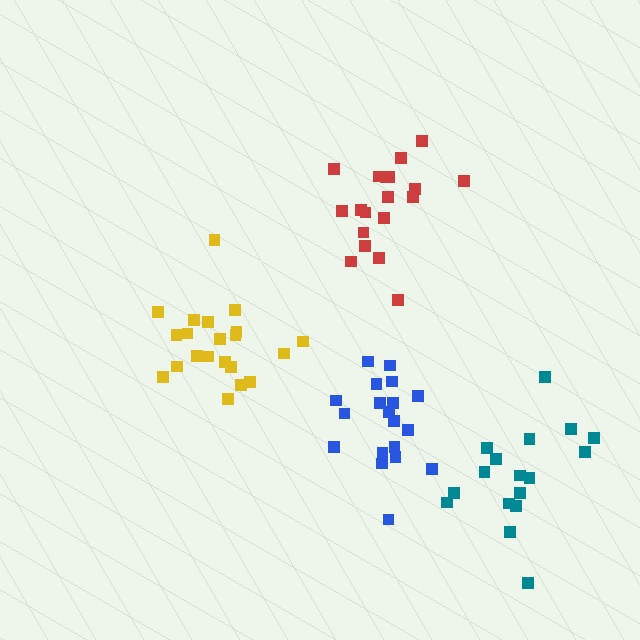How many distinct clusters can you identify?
There are 4 distinct clusters.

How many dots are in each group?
Group 1: 19 dots, Group 2: 19 dots, Group 3: 21 dots, Group 4: 17 dots (76 total).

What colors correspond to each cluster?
The clusters are colored: blue, red, yellow, teal.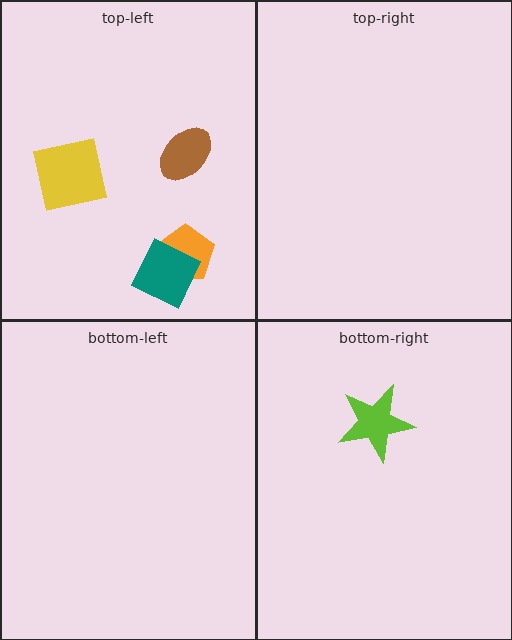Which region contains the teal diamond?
The top-left region.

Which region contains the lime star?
The bottom-right region.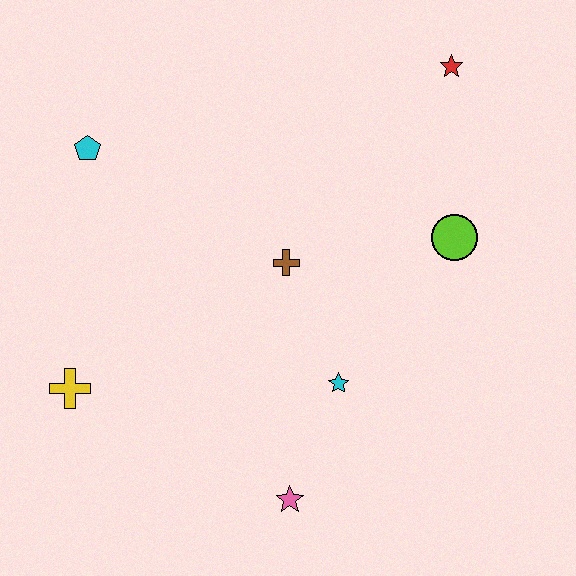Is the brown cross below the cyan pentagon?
Yes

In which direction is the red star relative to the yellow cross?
The red star is to the right of the yellow cross.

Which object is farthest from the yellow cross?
The red star is farthest from the yellow cross.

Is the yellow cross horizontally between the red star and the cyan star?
No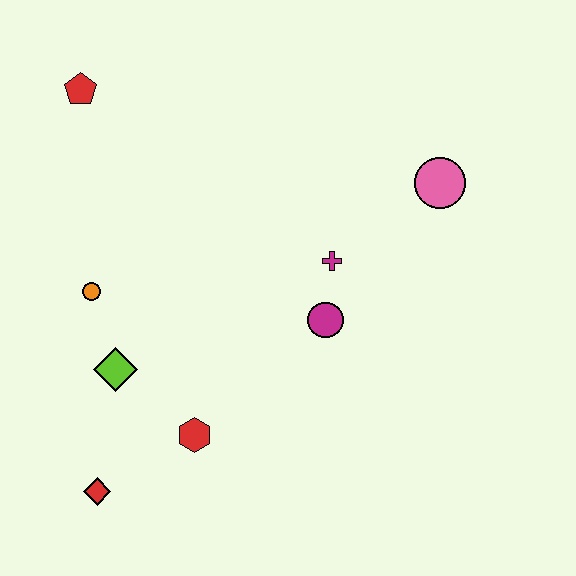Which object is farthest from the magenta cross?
The red diamond is farthest from the magenta cross.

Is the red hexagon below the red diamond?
No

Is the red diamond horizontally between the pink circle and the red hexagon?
No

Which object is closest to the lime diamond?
The orange circle is closest to the lime diamond.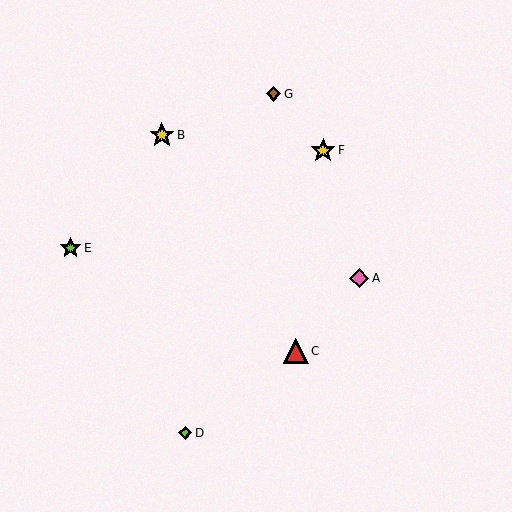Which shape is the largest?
The red triangle (labeled C) is the largest.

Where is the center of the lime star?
The center of the lime star is at (71, 248).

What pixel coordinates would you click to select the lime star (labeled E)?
Click at (71, 248) to select the lime star E.